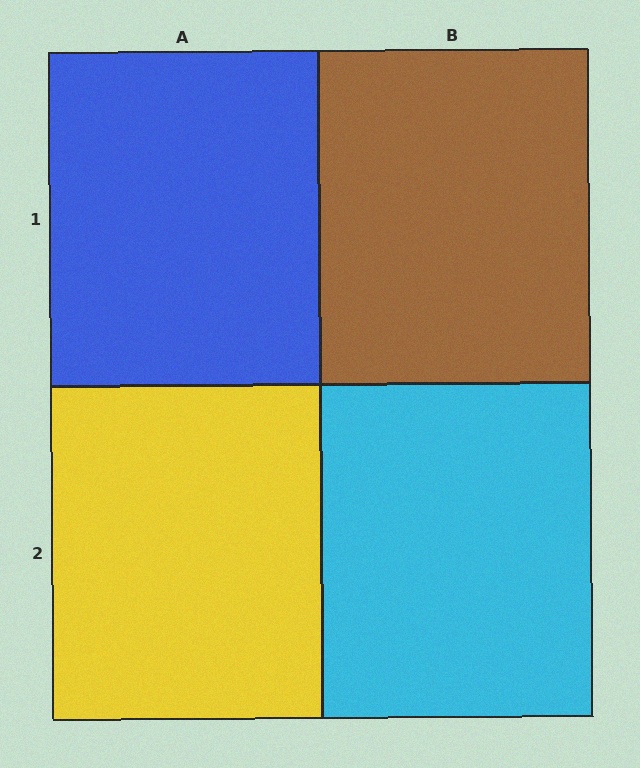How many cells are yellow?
1 cell is yellow.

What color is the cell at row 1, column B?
Brown.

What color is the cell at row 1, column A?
Blue.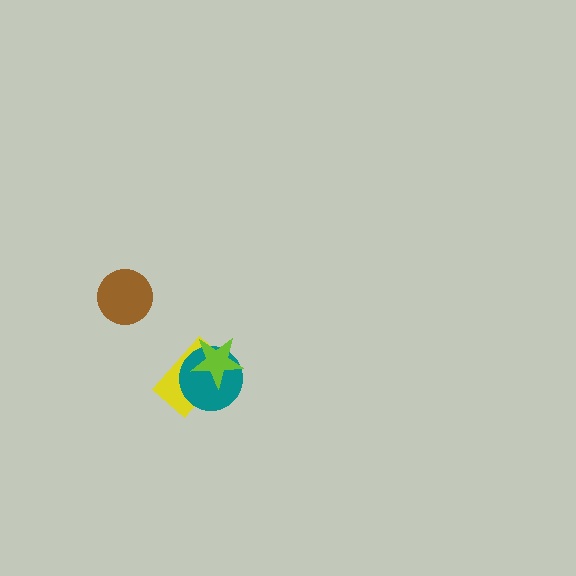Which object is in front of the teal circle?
The lime star is in front of the teal circle.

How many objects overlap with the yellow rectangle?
2 objects overlap with the yellow rectangle.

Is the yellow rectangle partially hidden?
Yes, it is partially covered by another shape.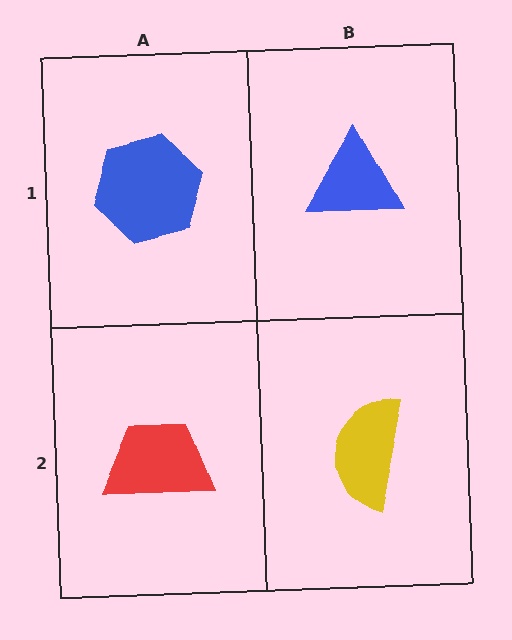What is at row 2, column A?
A red trapezoid.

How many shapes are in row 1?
2 shapes.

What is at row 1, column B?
A blue triangle.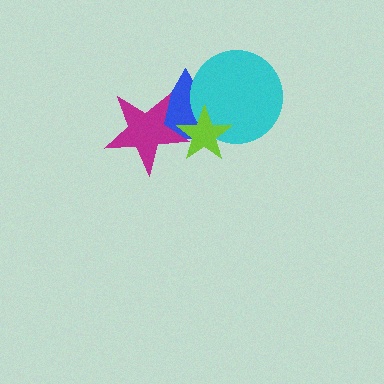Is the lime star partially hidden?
Yes, it is partially covered by another shape.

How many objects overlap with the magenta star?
2 objects overlap with the magenta star.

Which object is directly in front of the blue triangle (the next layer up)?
The cyan circle is directly in front of the blue triangle.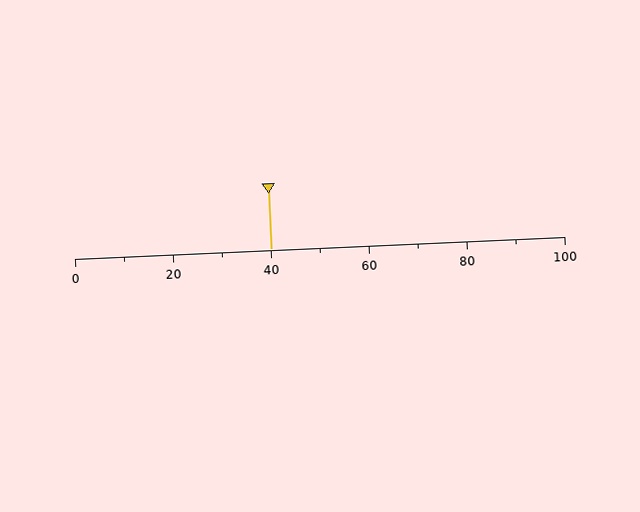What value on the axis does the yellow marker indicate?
The marker indicates approximately 40.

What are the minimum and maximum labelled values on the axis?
The axis runs from 0 to 100.